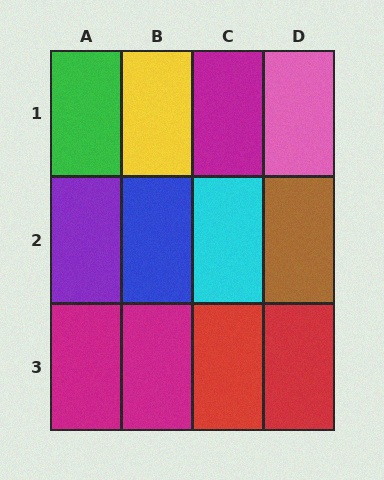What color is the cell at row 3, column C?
Red.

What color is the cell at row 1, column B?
Yellow.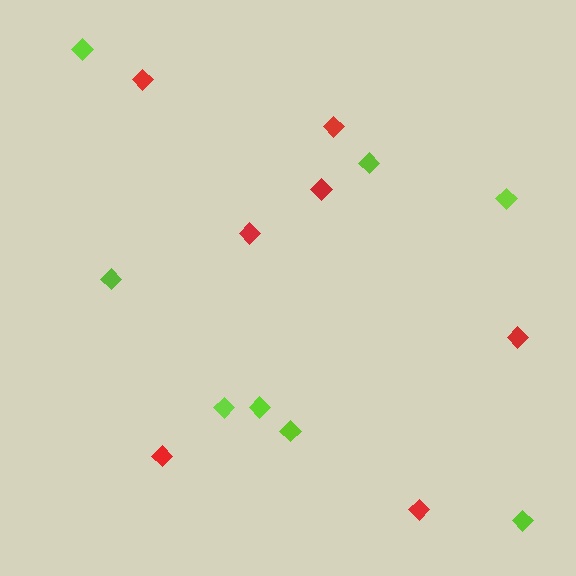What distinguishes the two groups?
There are 2 groups: one group of red diamonds (7) and one group of lime diamonds (8).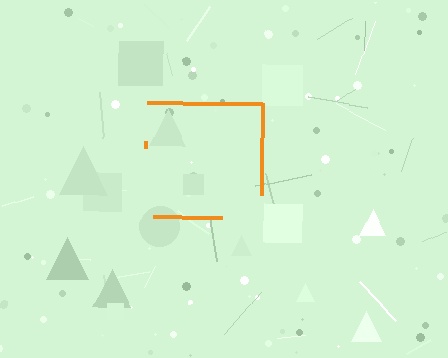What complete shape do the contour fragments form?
The contour fragments form a square.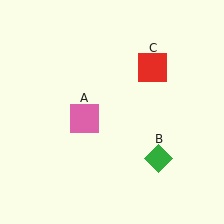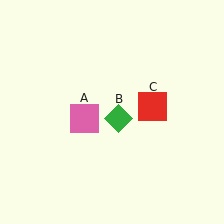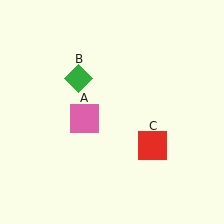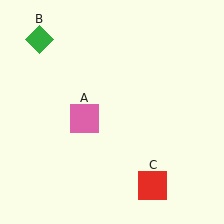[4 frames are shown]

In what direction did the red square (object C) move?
The red square (object C) moved down.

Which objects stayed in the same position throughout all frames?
Pink square (object A) remained stationary.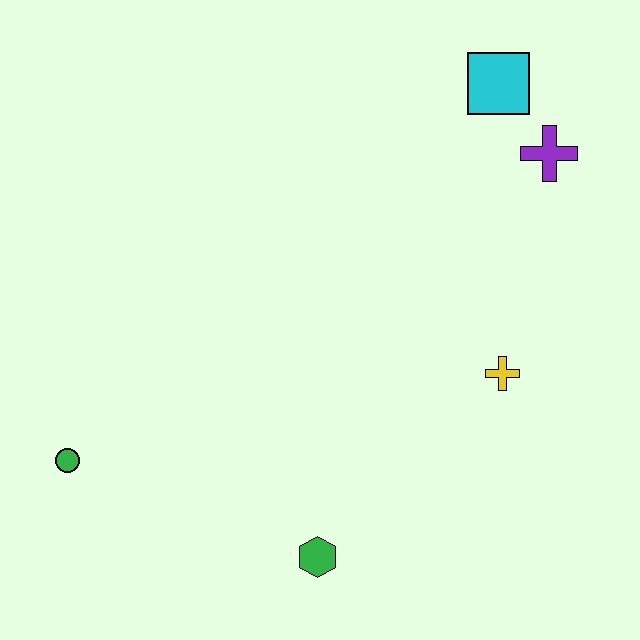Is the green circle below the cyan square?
Yes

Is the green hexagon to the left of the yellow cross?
Yes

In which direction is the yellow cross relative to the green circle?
The yellow cross is to the right of the green circle.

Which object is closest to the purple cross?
The cyan square is closest to the purple cross.